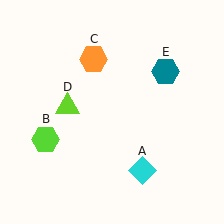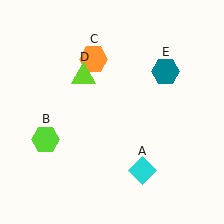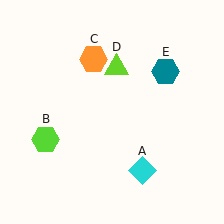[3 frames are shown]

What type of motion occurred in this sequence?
The lime triangle (object D) rotated clockwise around the center of the scene.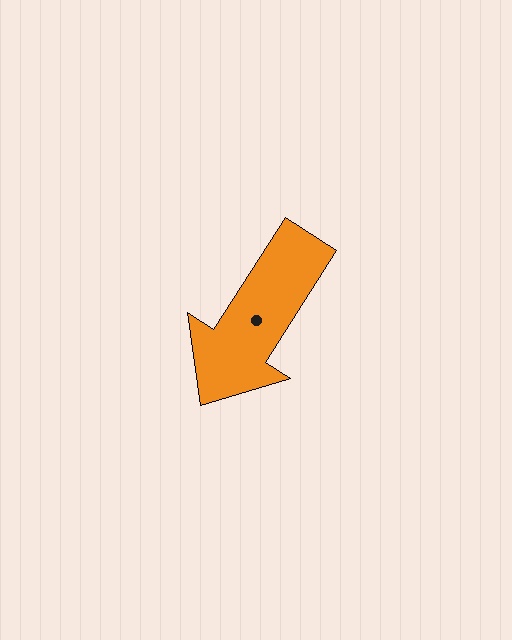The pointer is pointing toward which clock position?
Roughly 7 o'clock.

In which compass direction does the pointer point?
Southwest.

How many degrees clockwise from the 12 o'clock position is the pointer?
Approximately 213 degrees.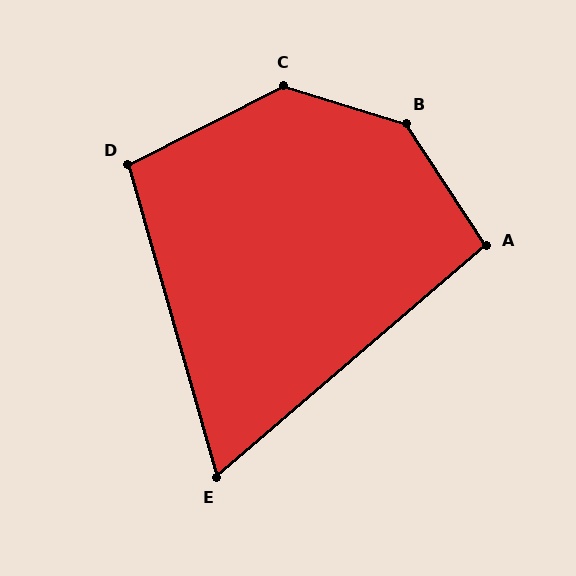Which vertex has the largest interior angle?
B, at approximately 140 degrees.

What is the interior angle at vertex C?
Approximately 136 degrees (obtuse).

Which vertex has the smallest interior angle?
E, at approximately 65 degrees.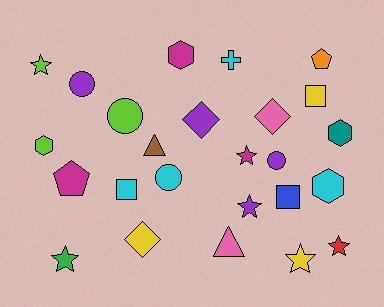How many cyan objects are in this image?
There are 4 cyan objects.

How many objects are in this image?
There are 25 objects.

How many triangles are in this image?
There are 2 triangles.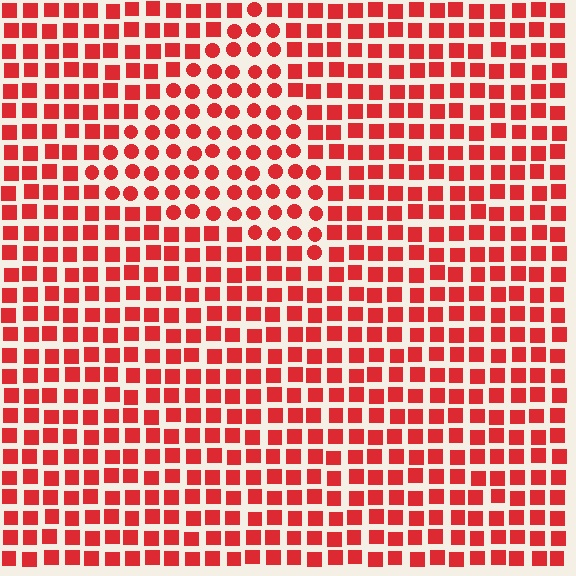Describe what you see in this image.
The image is filled with small red elements arranged in a uniform grid. A triangle-shaped region contains circles, while the surrounding area contains squares. The boundary is defined purely by the change in element shape.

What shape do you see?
I see a triangle.